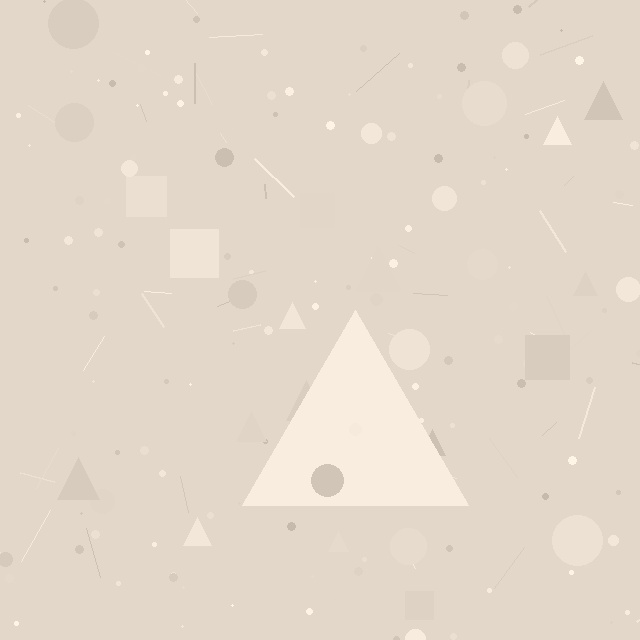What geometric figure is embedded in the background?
A triangle is embedded in the background.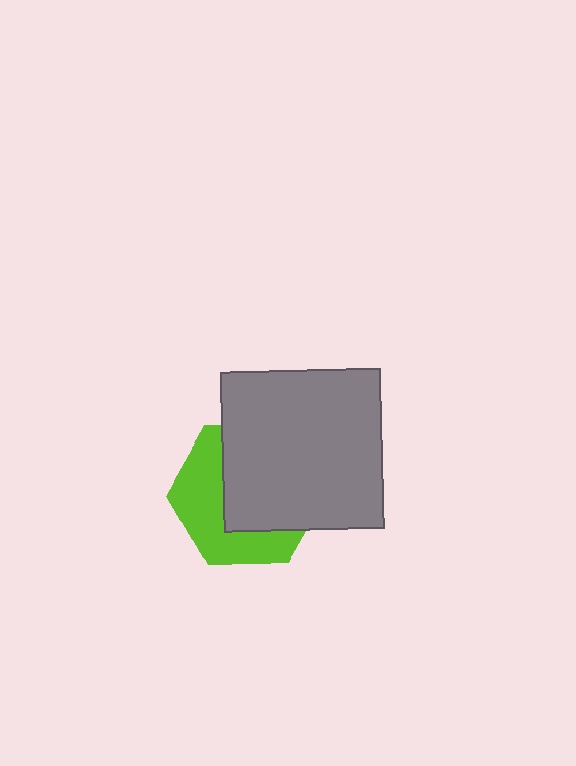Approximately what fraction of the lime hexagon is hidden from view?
Roughly 56% of the lime hexagon is hidden behind the gray square.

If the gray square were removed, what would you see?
You would see the complete lime hexagon.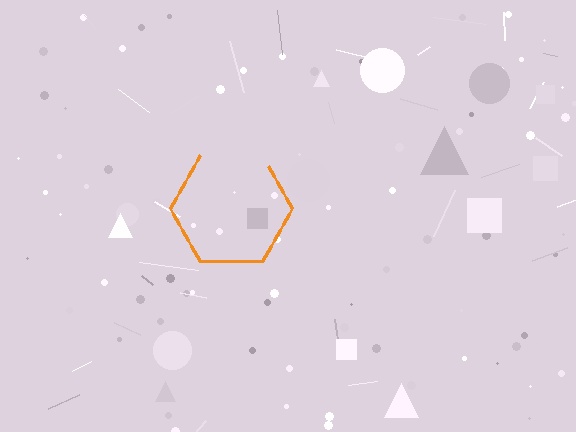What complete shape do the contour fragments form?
The contour fragments form a hexagon.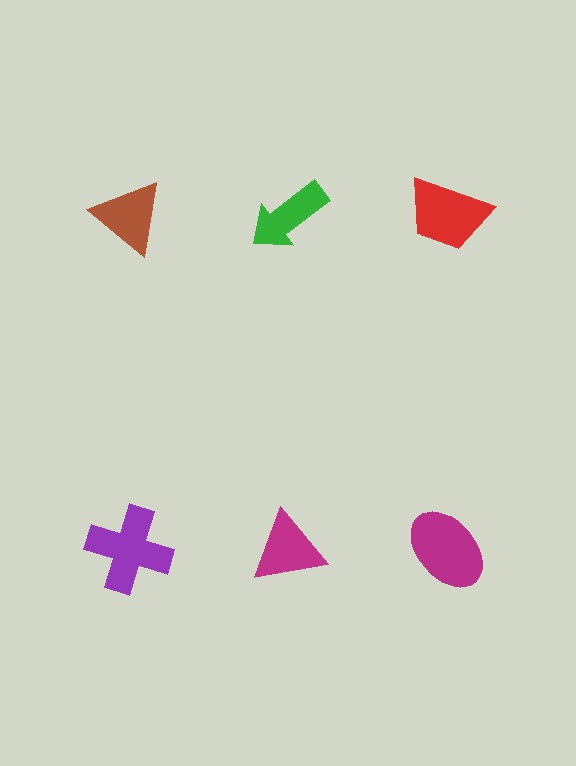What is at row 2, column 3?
A magenta ellipse.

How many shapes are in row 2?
3 shapes.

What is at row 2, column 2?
A magenta triangle.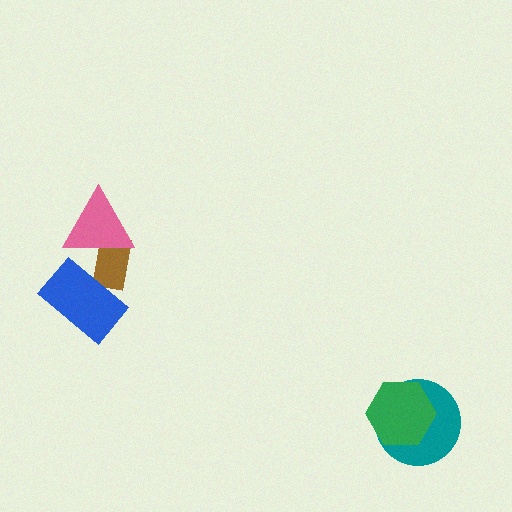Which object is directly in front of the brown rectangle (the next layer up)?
The pink triangle is directly in front of the brown rectangle.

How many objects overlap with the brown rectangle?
2 objects overlap with the brown rectangle.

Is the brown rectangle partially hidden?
Yes, it is partially covered by another shape.